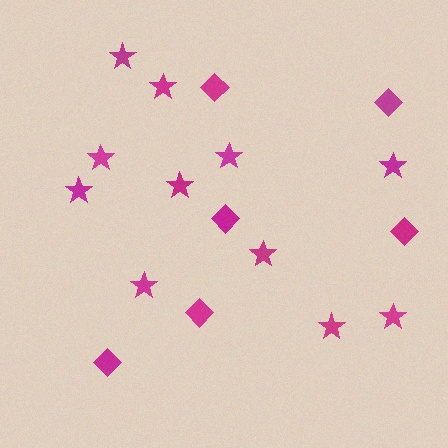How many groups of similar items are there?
There are 2 groups: one group of diamonds (6) and one group of stars (11).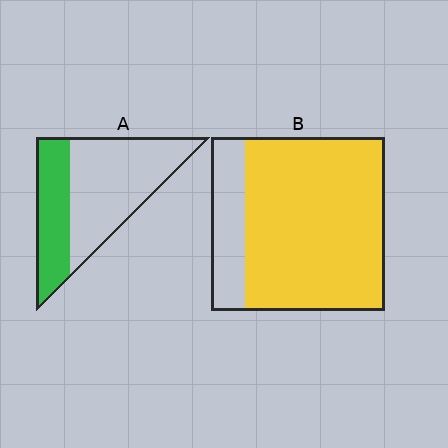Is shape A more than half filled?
No.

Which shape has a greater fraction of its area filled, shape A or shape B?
Shape B.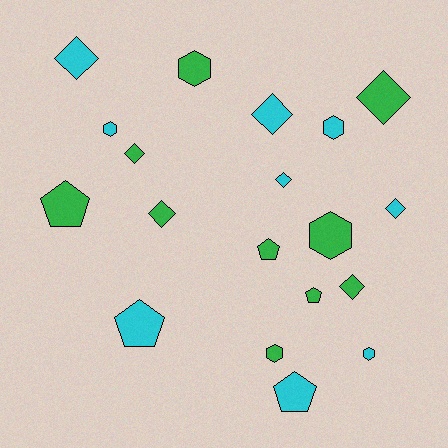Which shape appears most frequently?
Diamond, with 8 objects.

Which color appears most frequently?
Green, with 10 objects.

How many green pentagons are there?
There are 3 green pentagons.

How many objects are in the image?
There are 19 objects.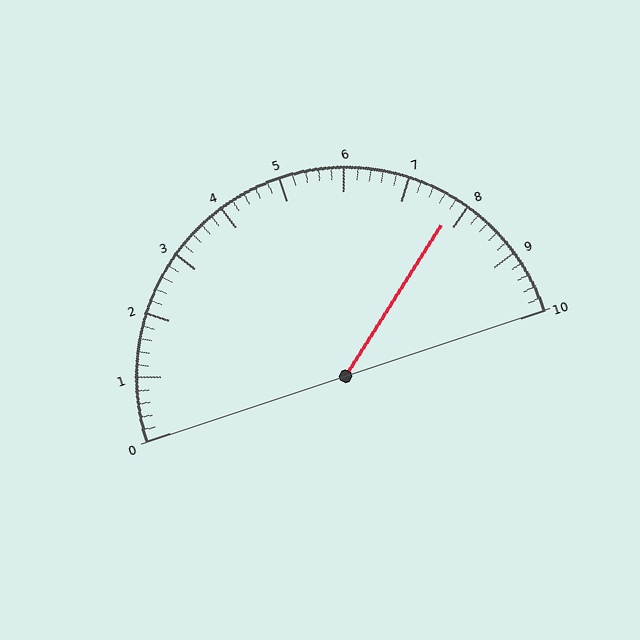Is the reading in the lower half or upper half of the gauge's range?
The reading is in the upper half of the range (0 to 10).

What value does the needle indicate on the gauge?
The needle indicates approximately 7.8.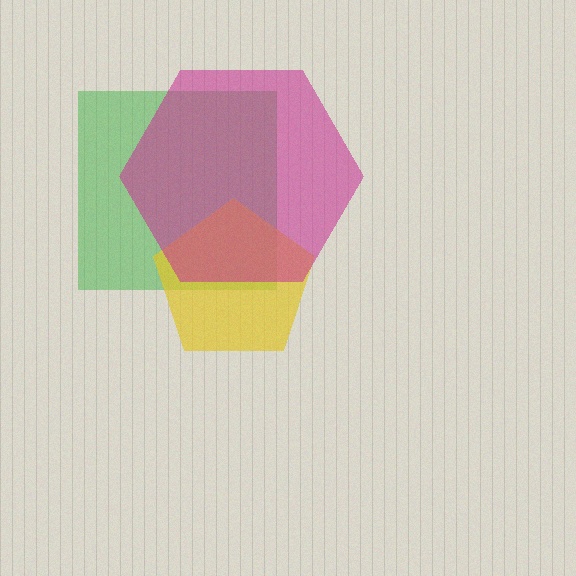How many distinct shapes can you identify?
There are 3 distinct shapes: a green square, a yellow pentagon, a magenta hexagon.